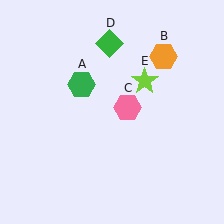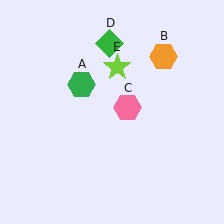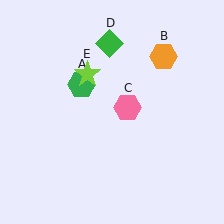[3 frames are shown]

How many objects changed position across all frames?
1 object changed position: lime star (object E).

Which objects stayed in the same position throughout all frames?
Green hexagon (object A) and orange hexagon (object B) and pink hexagon (object C) and green diamond (object D) remained stationary.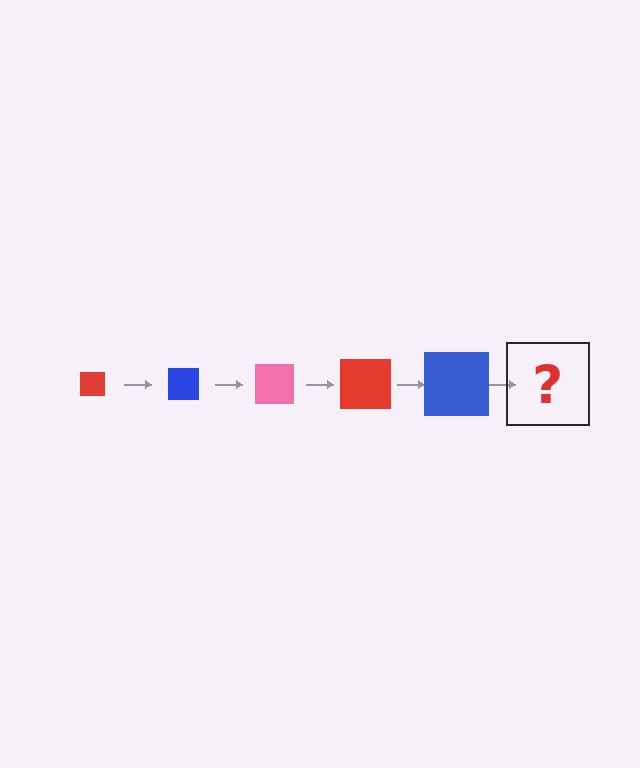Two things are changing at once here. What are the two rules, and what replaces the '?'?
The two rules are that the square grows larger each step and the color cycles through red, blue, and pink. The '?' should be a pink square, larger than the previous one.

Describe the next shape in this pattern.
It should be a pink square, larger than the previous one.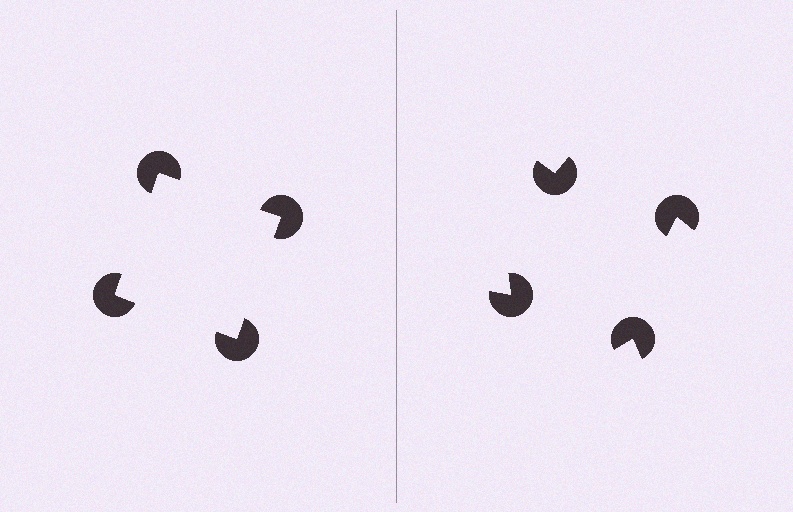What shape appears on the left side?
An illusory square.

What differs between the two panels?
The pac-man discs are positioned identically on both sides; only the wedge orientations differ. On the left they align to a square; on the right they are misaligned.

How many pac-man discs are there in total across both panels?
8 — 4 on each side.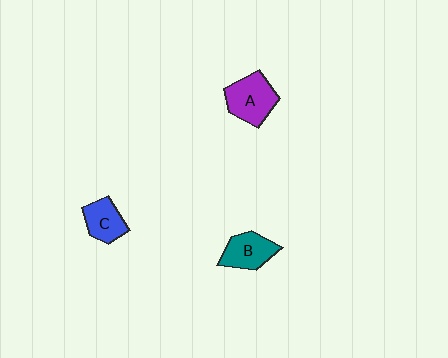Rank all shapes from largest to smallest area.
From largest to smallest: A (purple), B (teal), C (blue).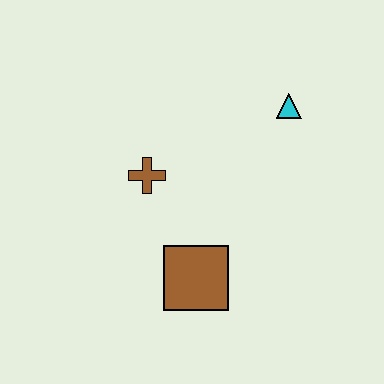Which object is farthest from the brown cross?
The cyan triangle is farthest from the brown cross.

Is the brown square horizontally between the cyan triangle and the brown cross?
Yes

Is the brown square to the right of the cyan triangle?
No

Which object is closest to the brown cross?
The brown square is closest to the brown cross.